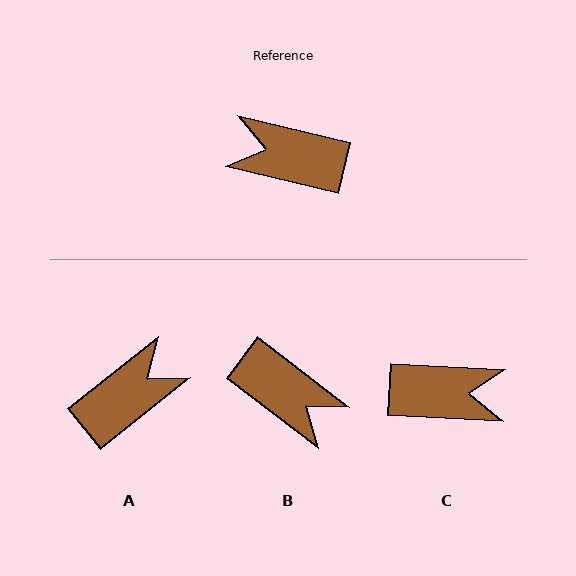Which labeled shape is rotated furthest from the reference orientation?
C, about 169 degrees away.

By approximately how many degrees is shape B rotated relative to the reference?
Approximately 156 degrees counter-clockwise.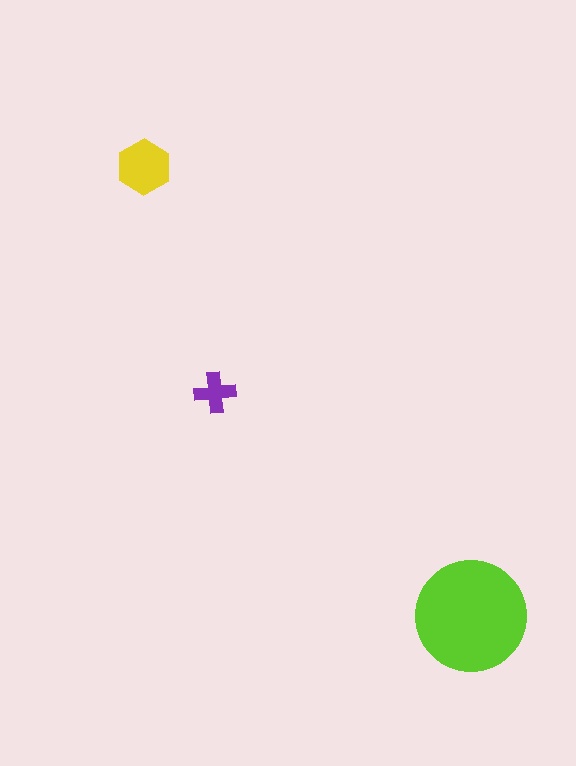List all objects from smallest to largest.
The purple cross, the yellow hexagon, the lime circle.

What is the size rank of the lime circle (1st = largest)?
1st.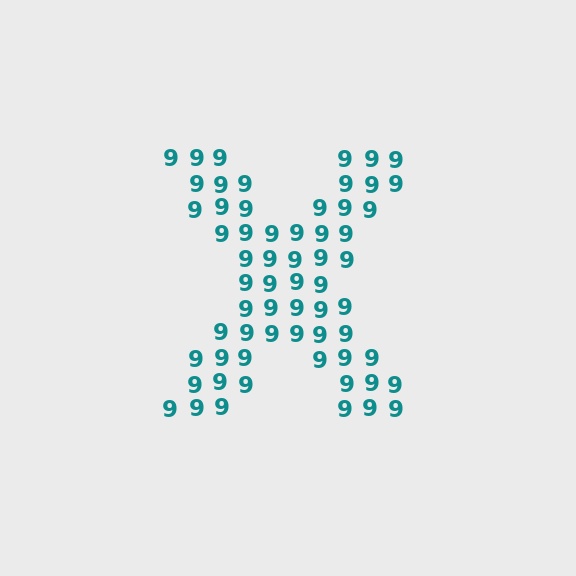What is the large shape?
The large shape is the letter X.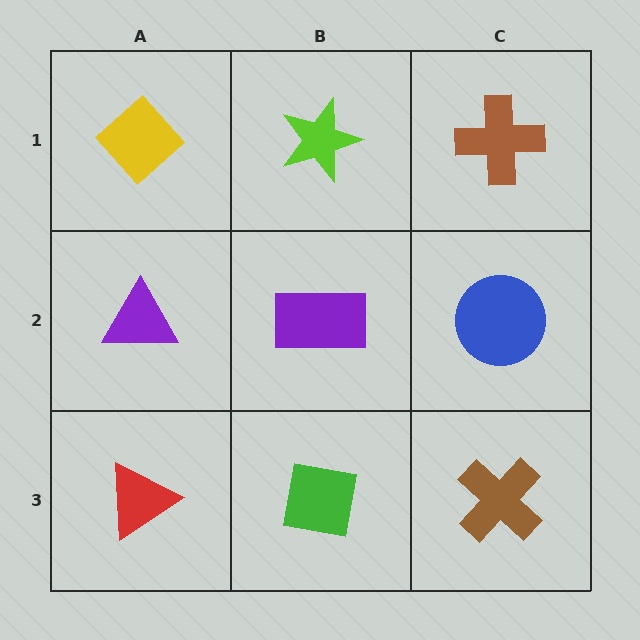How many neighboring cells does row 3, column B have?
3.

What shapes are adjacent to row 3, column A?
A purple triangle (row 2, column A), a green square (row 3, column B).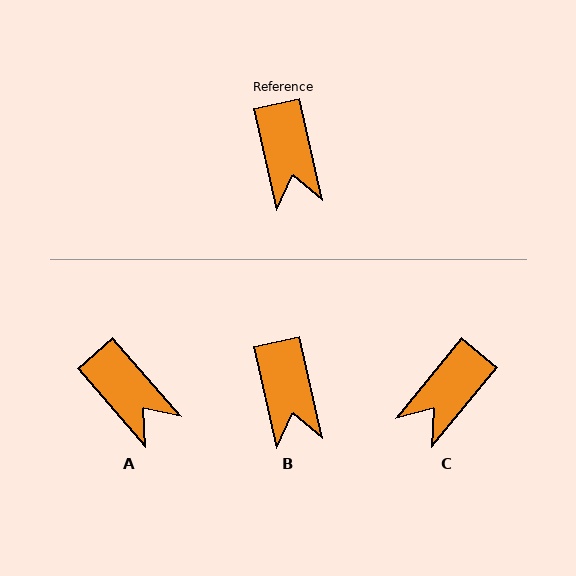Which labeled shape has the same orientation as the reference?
B.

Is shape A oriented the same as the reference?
No, it is off by about 29 degrees.